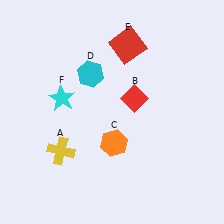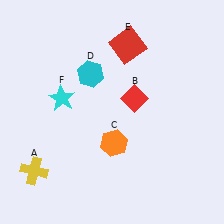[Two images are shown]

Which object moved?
The yellow cross (A) moved left.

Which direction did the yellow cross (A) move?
The yellow cross (A) moved left.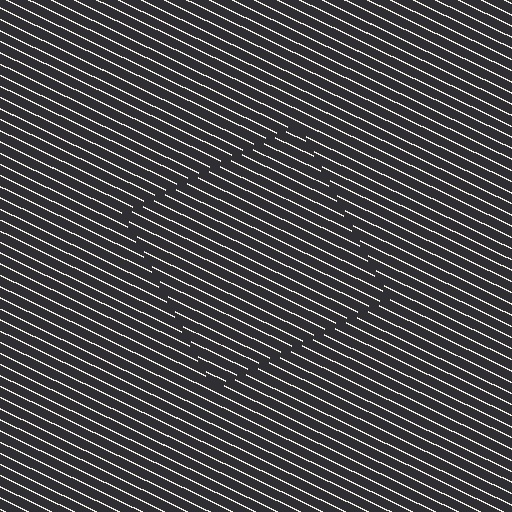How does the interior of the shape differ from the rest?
The interior of the shape contains the same grating, shifted by half a period — the contour is defined by the phase discontinuity where line-ends from the inner and outer gratings abut.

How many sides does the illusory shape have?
4 sides — the line-ends trace a square.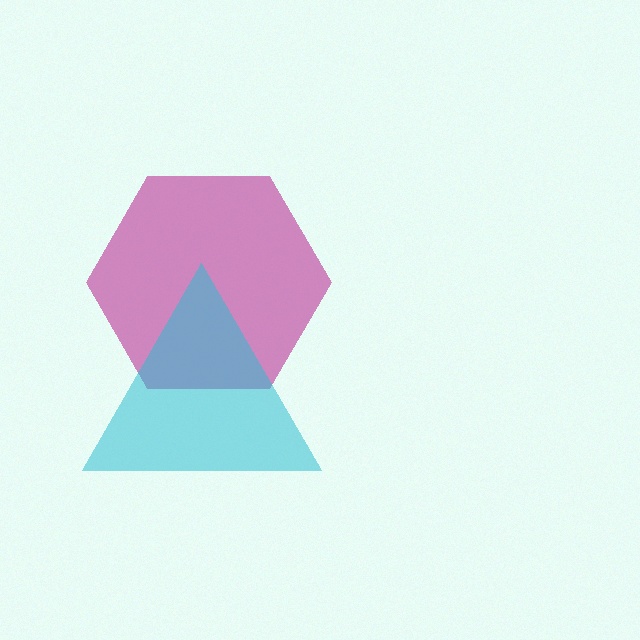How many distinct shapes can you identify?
There are 2 distinct shapes: a magenta hexagon, a cyan triangle.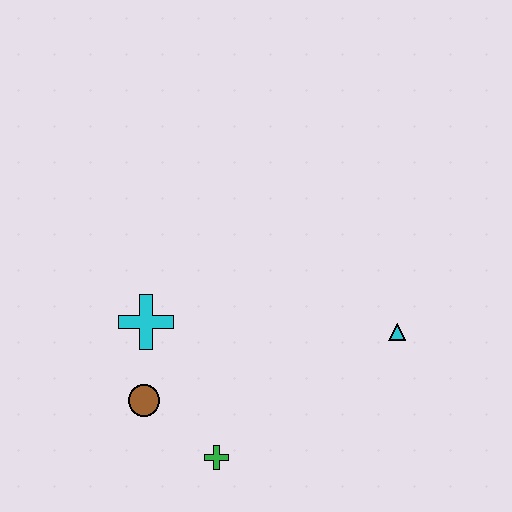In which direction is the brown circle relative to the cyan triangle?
The brown circle is to the left of the cyan triangle.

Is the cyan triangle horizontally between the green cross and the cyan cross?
No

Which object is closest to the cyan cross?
The brown circle is closest to the cyan cross.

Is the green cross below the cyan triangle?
Yes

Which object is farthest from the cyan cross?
The cyan triangle is farthest from the cyan cross.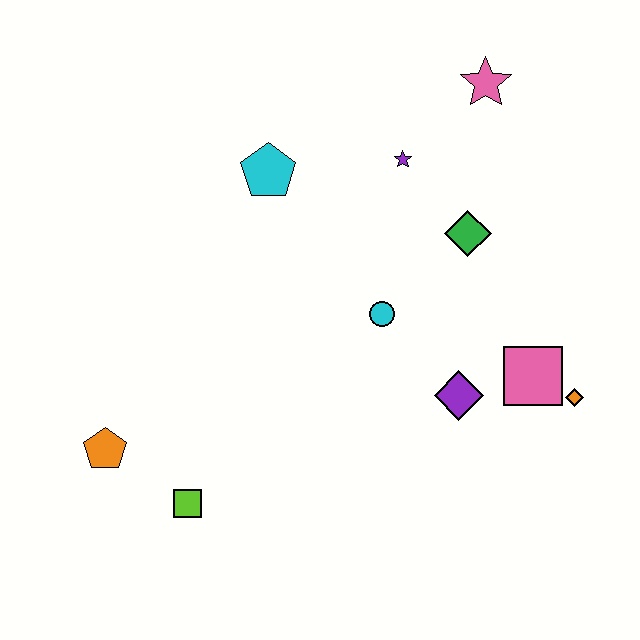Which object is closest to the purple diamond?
The pink square is closest to the purple diamond.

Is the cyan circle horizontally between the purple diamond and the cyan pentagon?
Yes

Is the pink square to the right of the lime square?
Yes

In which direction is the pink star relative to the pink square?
The pink star is above the pink square.